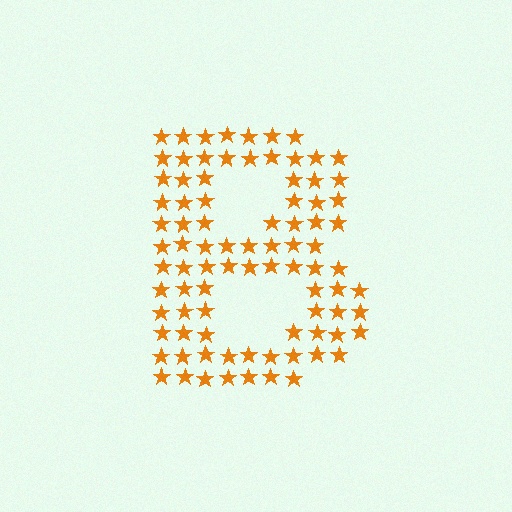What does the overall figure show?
The overall figure shows the letter B.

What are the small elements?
The small elements are stars.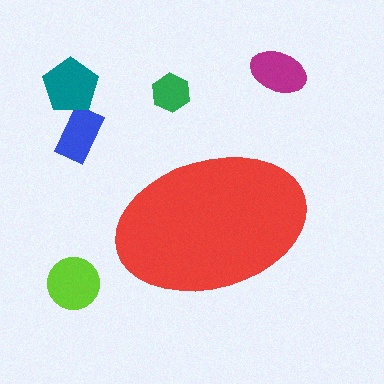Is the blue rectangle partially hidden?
No, the blue rectangle is fully visible.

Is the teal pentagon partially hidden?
No, the teal pentagon is fully visible.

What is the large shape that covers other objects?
A red ellipse.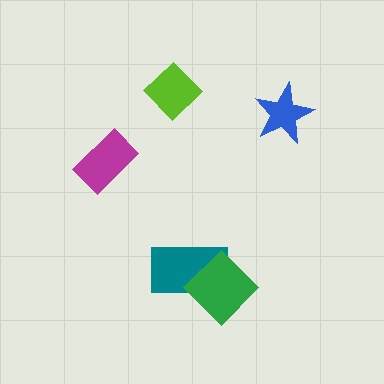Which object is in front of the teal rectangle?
The green diamond is in front of the teal rectangle.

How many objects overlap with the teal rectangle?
1 object overlaps with the teal rectangle.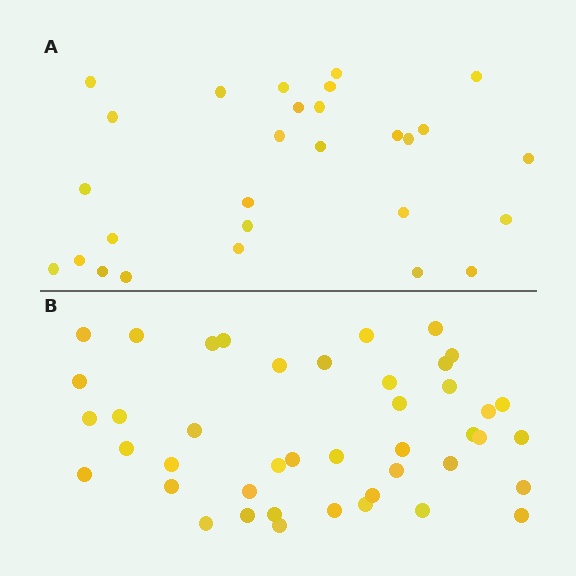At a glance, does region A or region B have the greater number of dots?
Region B (the bottom region) has more dots.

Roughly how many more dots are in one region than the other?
Region B has approximately 15 more dots than region A.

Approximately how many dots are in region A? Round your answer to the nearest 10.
About 30 dots. (The exact count is 28, which rounds to 30.)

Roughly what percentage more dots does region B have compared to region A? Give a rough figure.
About 55% more.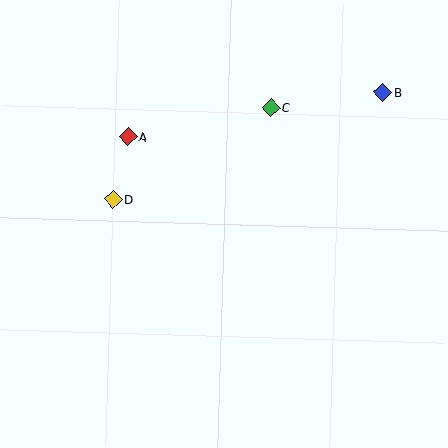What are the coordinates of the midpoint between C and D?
The midpoint between C and D is at (192, 153).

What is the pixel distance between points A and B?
The distance between A and B is 259 pixels.